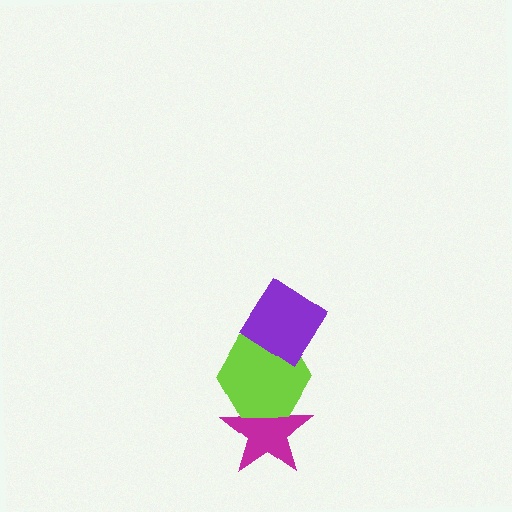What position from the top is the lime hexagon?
The lime hexagon is 2nd from the top.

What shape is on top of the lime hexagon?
The purple diamond is on top of the lime hexagon.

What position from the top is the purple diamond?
The purple diamond is 1st from the top.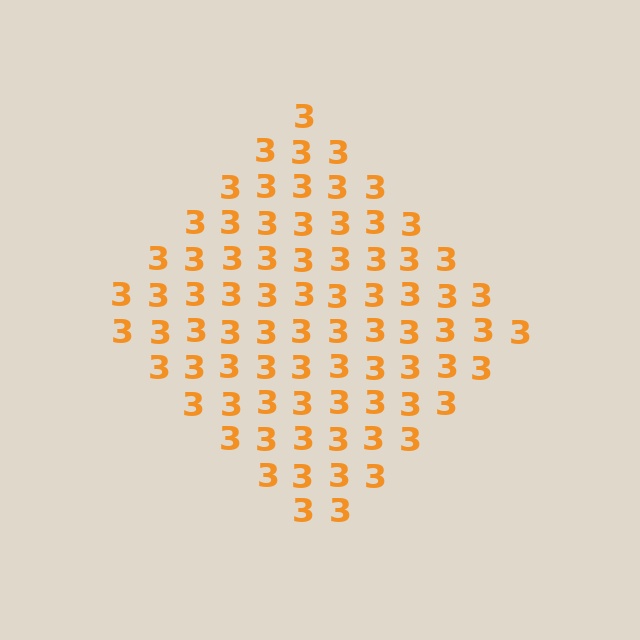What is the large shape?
The large shape is a diamond.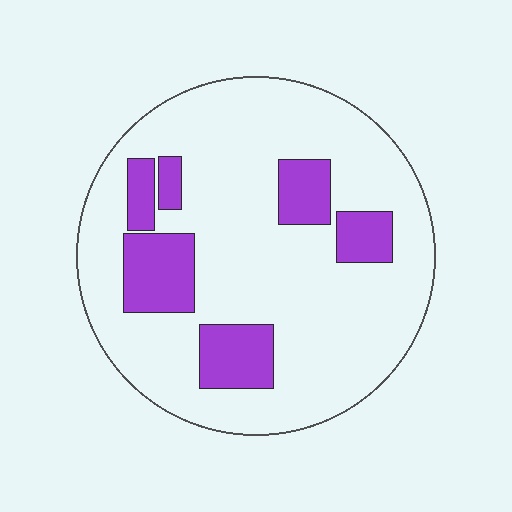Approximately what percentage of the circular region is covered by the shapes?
Approximately 20%.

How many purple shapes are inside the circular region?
6.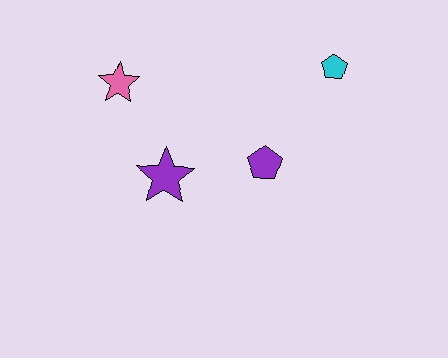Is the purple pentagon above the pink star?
No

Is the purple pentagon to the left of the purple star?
No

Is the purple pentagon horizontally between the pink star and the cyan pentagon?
Yes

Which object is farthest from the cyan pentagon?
The pink star is farthest from the cyan pentagon.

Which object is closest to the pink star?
The purple star is closest to the pink star.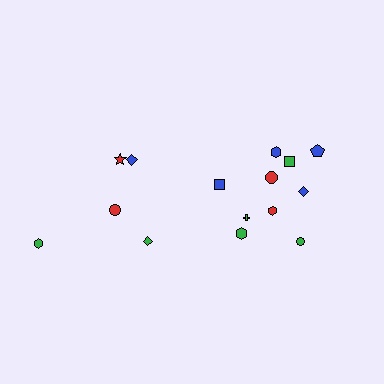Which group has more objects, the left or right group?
The right group.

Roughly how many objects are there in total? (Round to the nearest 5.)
Roughly 15 objects in total.